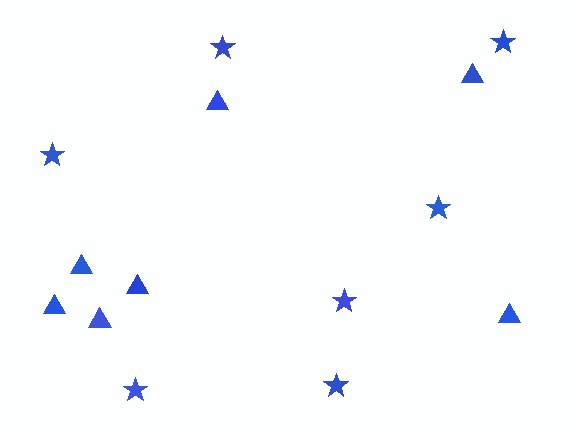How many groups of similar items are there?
There are 2 groups: one group of triangles (7) and one group of stars (7).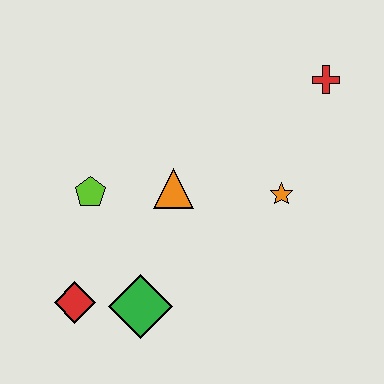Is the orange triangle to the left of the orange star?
Yes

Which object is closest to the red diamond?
The green diamond is closest to the red diamond.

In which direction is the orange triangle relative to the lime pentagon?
The orange triangle is to the right of the lime pentagon.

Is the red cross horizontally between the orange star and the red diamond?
No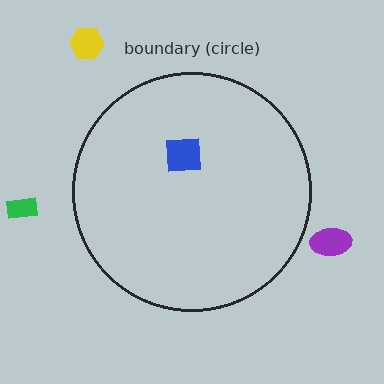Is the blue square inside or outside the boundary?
Inside.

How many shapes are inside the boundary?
1 inside, 3 outside.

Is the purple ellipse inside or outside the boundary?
Outside.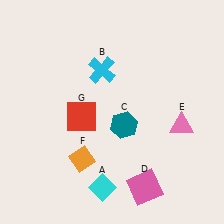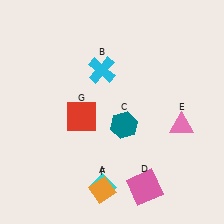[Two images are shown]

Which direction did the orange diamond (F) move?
The orange diamond (F) moved down.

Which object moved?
The orange diamond (F) moved down.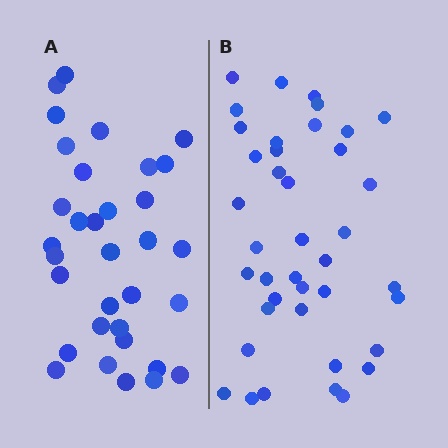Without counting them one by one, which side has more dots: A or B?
Region B (the right region) has more dots.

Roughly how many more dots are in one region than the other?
Region B has roughly 8 or so more dots than region A.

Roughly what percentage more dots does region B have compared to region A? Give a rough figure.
About 20% more.